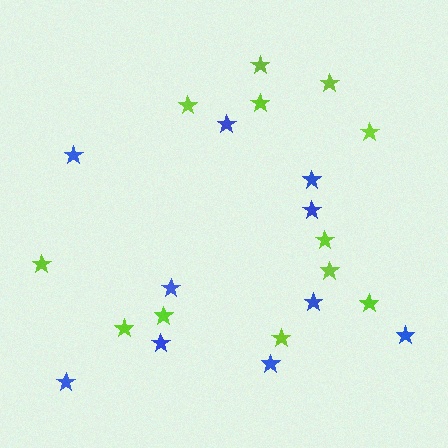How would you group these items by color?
There are 2 groups: one group of blue stars (10) and one group of lime stars (12).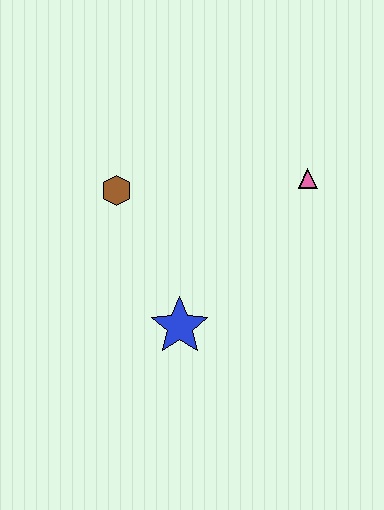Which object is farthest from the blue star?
The pink triangle is farthest from the blue star.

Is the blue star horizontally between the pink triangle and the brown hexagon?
Yes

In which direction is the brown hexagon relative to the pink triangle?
The brown hexagon is to the left of the pink triangle.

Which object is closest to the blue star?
The brown hexagon is closest to the blue star.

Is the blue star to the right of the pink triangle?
No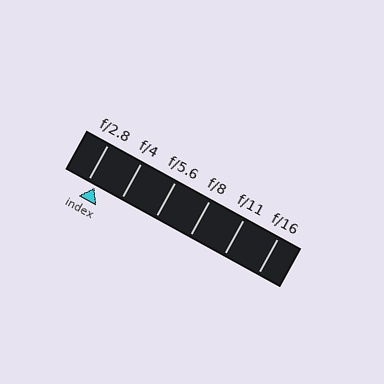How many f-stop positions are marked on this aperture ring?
There are 6 f-stop positions marked.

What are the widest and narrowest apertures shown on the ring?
The widest aperture shown is f/2.8 and the narrowest is f/16.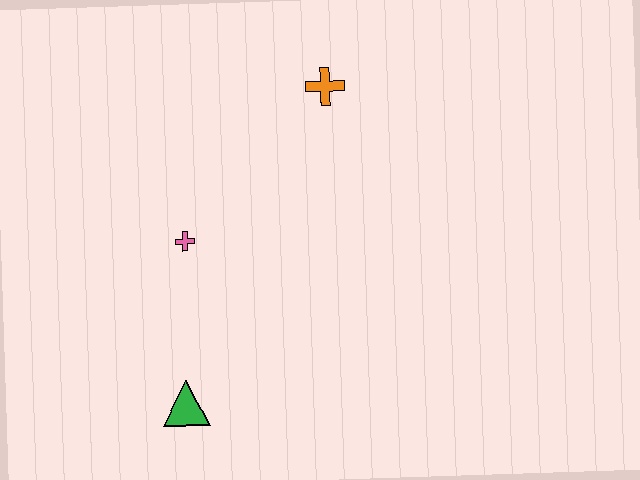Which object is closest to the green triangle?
The pink cross is closest to the green triangle.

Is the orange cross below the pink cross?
No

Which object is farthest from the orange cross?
The green triangle is farthest from the orange cross.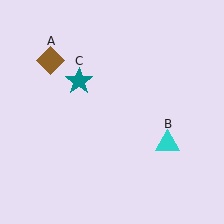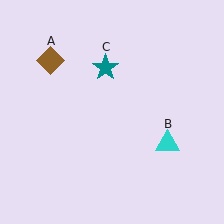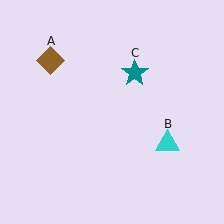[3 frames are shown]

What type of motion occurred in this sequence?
The teal star (object C) rotated clockwise around the center of the scene.